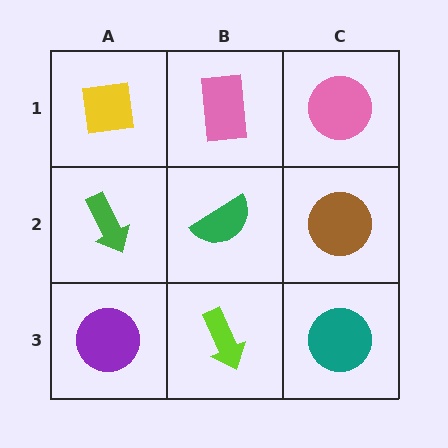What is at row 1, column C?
A pink circle.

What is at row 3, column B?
A lime arrow.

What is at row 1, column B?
A pink rectangle.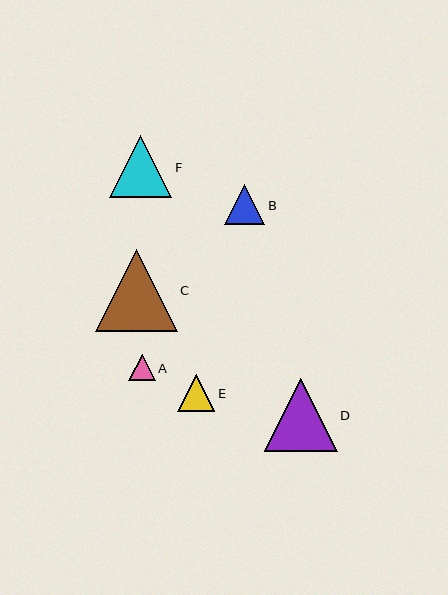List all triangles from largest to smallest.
From largest to smallest: C, D, F, B, E, A.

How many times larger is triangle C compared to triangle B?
Triangle C is approximately 2.0 times the size of triangle B.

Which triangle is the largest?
Triangle C is the largest with a size of approximately 82 pixels.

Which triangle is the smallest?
Triangle A is the smallest with a size of approximately 26 pixels.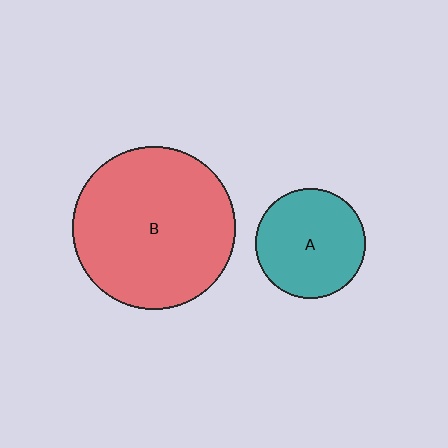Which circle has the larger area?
Circle B (red).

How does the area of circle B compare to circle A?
Approximately 2.2 times.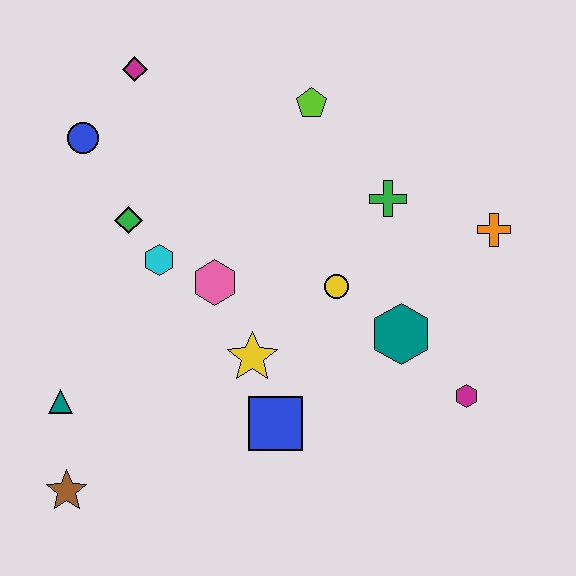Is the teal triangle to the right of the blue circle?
No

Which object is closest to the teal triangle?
The brown star is closest to the teal triangle.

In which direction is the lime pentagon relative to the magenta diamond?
The lime pentagon is to the right of the magenta diamond.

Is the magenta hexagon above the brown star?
Yes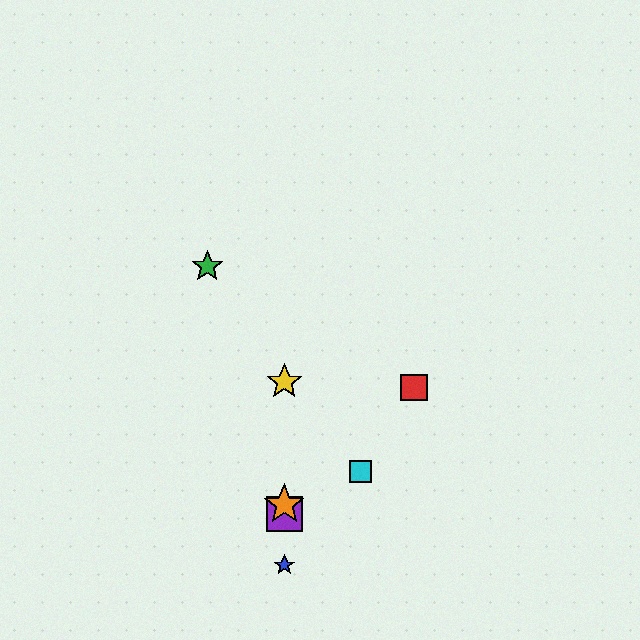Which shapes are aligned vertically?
The blue star, the yellow star, the purple square, the orange star are aligned vertically.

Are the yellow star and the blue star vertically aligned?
Yes, both are at x≈284.